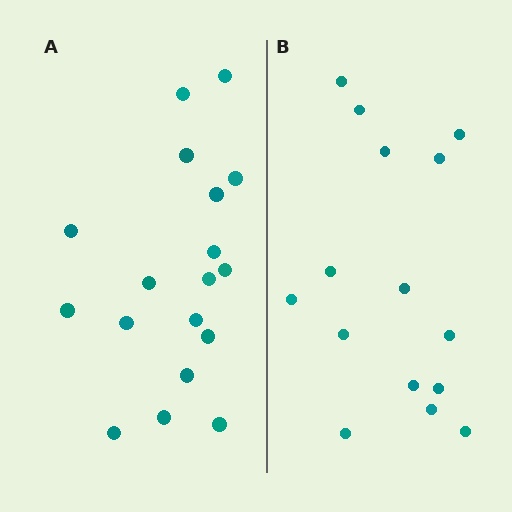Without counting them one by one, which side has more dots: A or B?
Region A (the left region) has more dots.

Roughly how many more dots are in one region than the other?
Region A has just a few more — roughly 2 or 3 more dots than region B.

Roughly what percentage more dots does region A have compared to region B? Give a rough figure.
About 20% more.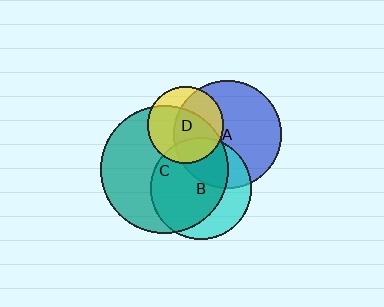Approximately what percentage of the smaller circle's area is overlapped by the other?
Approximately 20%.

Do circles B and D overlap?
Yes.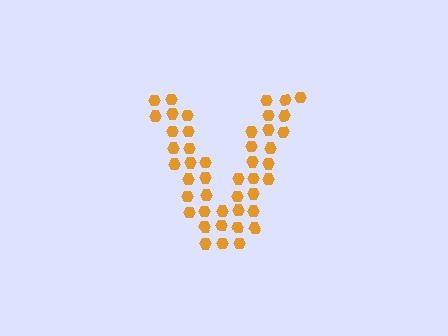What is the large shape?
The large shape is the letter V.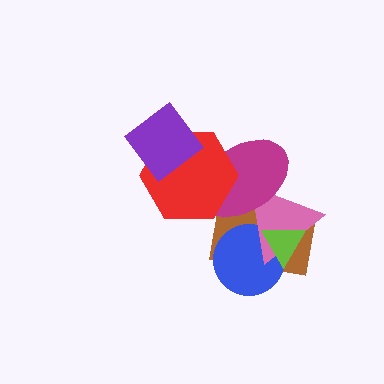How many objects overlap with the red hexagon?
2 objects overlap with the red hexagon.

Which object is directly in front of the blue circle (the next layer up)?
The pink triangle is directly in front of the blue circle.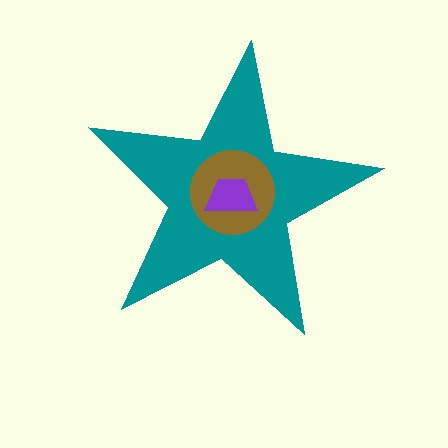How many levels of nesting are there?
3.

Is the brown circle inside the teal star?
Yes.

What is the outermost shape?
The teal star.